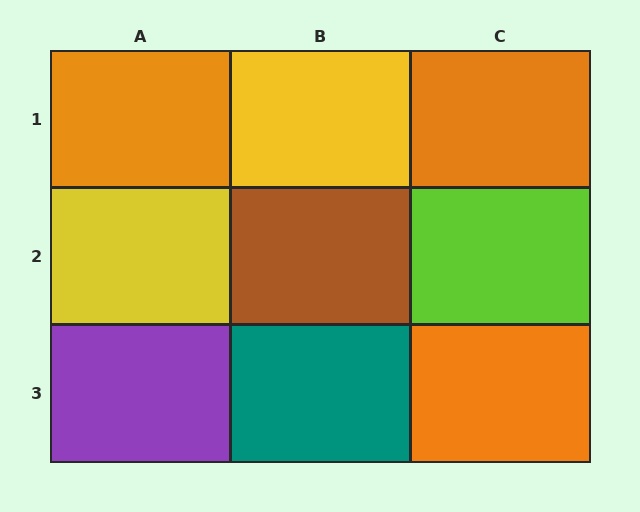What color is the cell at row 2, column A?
Yellow.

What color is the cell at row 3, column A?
Purple.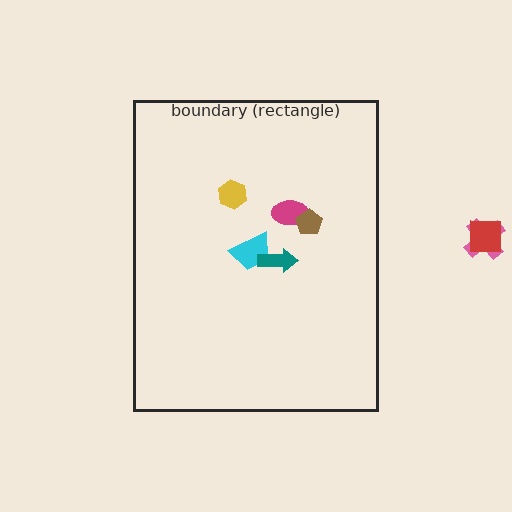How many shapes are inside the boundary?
5 inside, 2 outside.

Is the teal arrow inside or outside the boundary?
Inside.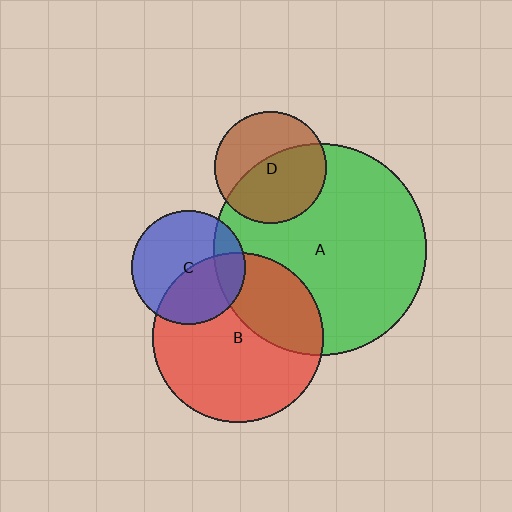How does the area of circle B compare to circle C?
Approximately 2.2 times.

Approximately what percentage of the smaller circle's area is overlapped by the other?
Approximately 40%.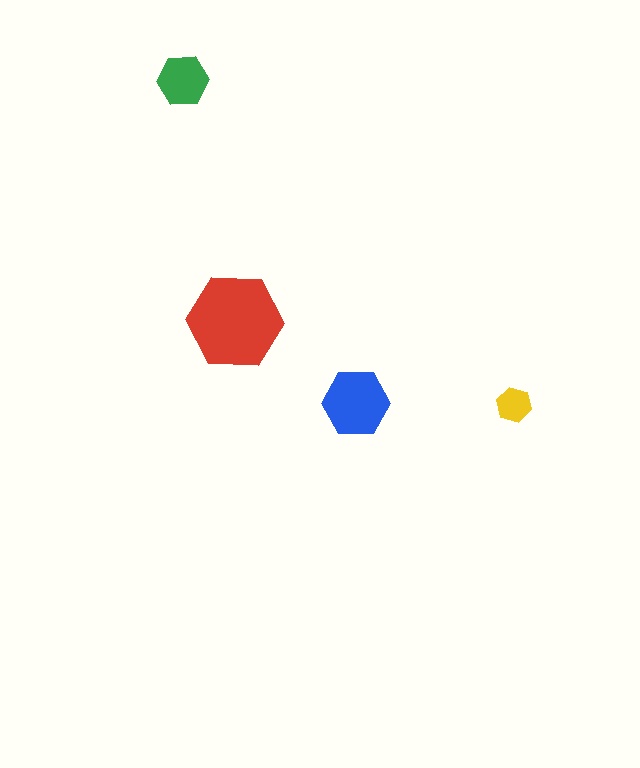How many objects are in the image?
There are 4 objects in the image.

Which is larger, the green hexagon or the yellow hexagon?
The green one.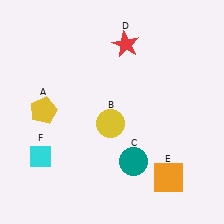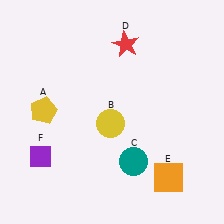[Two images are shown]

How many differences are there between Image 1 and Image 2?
There is 1 difference between the two images.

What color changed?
The diamond (F) changed from cyan in Image 1 to purple in Image 2.